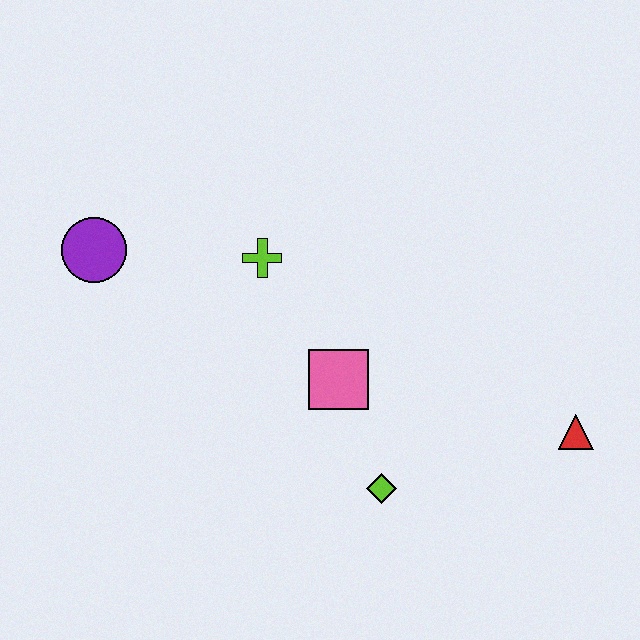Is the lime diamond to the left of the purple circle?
No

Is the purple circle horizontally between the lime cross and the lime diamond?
No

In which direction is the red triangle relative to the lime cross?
The red triangle is to the right of the lime cross.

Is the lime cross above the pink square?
Yes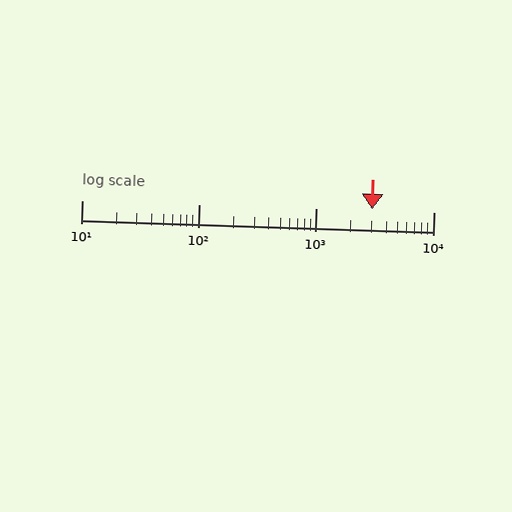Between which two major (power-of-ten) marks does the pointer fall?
The pointer is between 1000 and 10000.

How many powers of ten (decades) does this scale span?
The scale spans 3 decades, from 10 to 10000.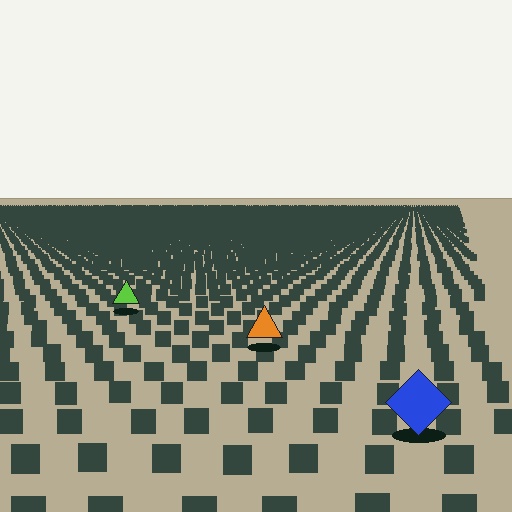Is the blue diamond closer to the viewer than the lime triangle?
Yes. The blue diamond is closer — you can tell from the texture gradient: the ground texture is coarser near it.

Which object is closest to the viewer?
The blue diamond is closest. The texture marks near it are larger and more spread out.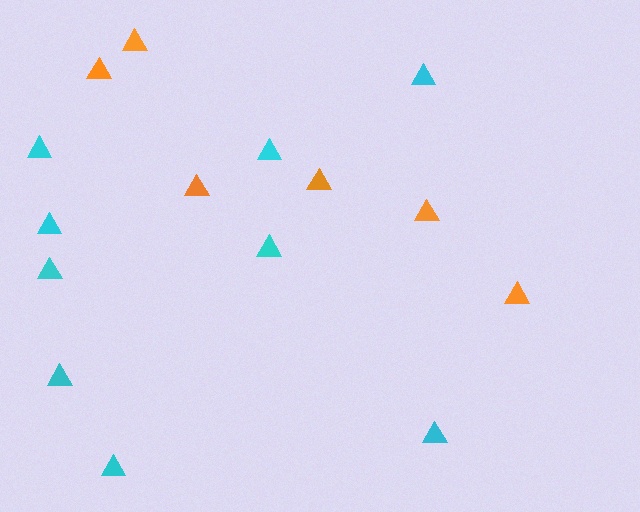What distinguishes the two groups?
There are 2 groups: one group of cyan triangles (9) and one group of orange triangles (6).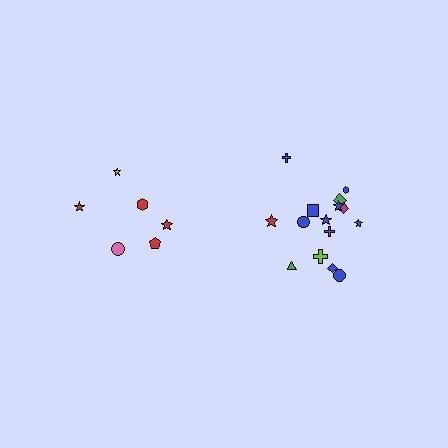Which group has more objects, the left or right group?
The right group.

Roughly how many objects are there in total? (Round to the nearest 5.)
Roughly 20 objects in total.